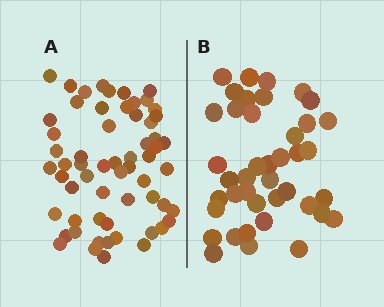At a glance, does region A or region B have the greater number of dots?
Region A (the left region) has more dots.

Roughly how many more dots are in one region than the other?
Region A has approximately 20 more dots than region B.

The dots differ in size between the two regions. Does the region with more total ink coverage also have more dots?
No. Region B has more total ink coverage because its dots are larger, but region A actually contains more individual dots. Total area can be misleading — the number of items is what matters here.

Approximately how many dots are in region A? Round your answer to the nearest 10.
About 60 dots.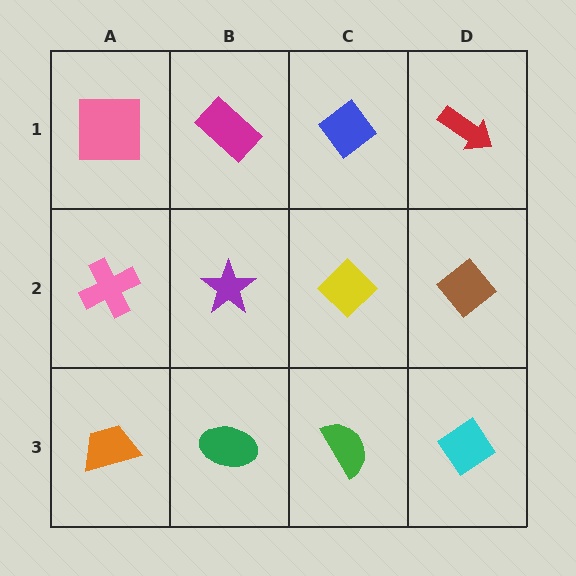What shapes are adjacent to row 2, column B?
A magenta rectangle (row 1, column B), a green ellipse (row 3, column B), a pink cross (row 2, column A), a yellow diamond (row 2, column C).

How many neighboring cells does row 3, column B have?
3.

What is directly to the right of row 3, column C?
A cyan diamond.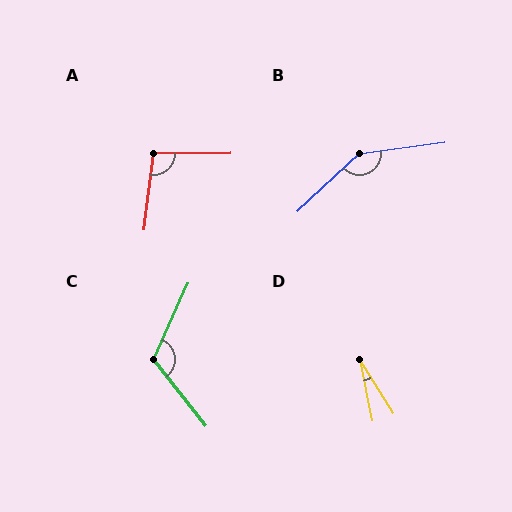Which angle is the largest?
B, at approximately 145 degrees.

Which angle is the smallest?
D, at approximately 21 degrees.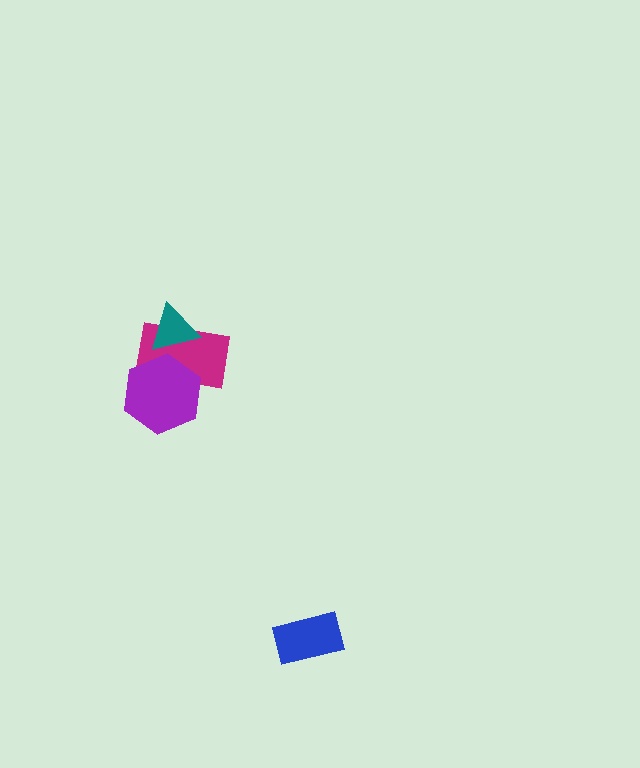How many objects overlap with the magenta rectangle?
2 objects overlap with the magenta rectangle.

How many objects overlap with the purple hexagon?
1 object overlaps with the purple hexagon.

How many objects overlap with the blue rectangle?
0 objects overlap with the blue rectangle.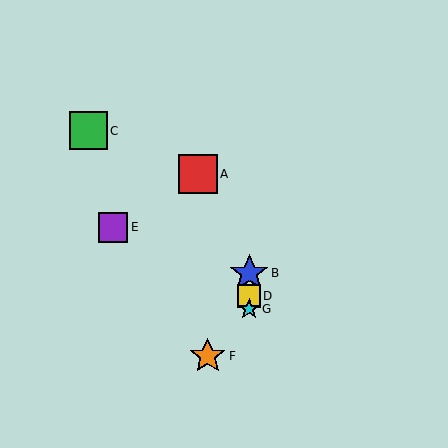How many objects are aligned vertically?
3 objects (B, D, G) are aligned vertically.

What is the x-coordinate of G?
Object G is at x≈249.